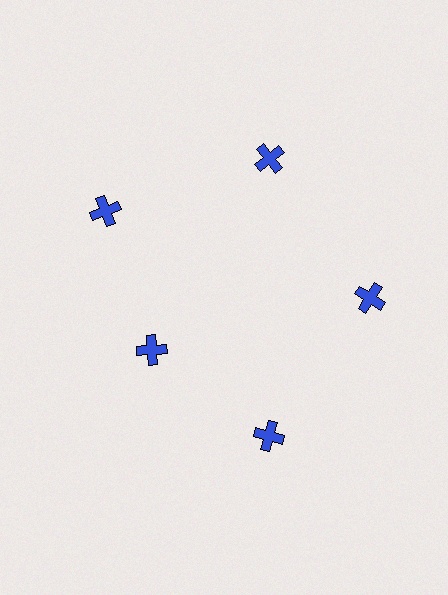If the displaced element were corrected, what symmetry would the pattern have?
It would have 5-fold rotational symmetry — the pattern would map onto itself every 72 degrees.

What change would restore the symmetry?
The symmetry would be restored by moving it outward, back onto the ring so that all 5 crosses sit at equal angles and equal distance from the center.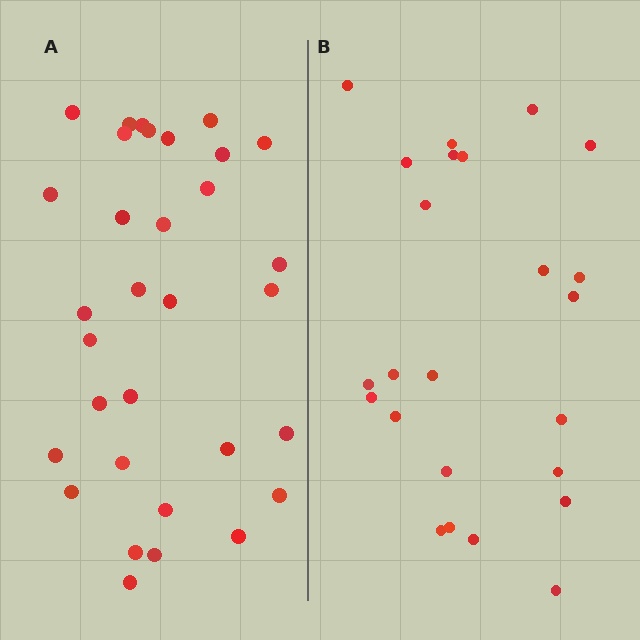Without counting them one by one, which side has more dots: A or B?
Region A (the left region) has more dots.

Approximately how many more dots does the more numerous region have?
Region A has roughly 8 or so more dots than region B.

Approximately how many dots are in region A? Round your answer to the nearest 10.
About 30 dots. (The exact count is 32, which rounds to 30.)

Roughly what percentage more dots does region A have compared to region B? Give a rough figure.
About 35% more.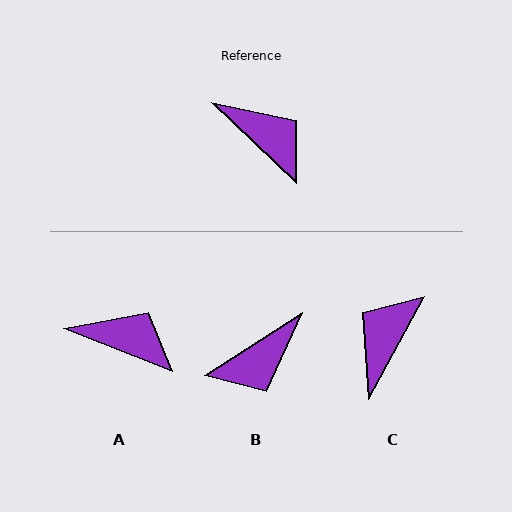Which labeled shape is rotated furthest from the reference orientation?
C, about 105 degrees away.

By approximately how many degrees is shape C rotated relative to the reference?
Approximately 105 degrees counter-clockwise.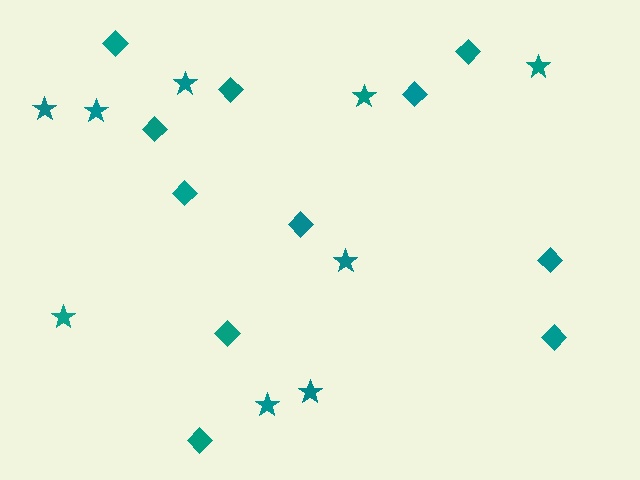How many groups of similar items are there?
There are 2 groups: one group of diamonds (11) and one group of stars (9).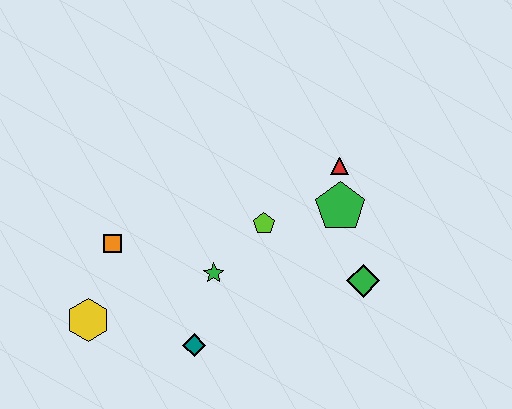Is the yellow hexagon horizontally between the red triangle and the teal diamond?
No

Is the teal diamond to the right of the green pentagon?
No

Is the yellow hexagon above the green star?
No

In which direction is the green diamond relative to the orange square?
The green diamond is to the right of the orange square.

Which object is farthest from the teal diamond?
The red triangle is farthest from the teal diamond.